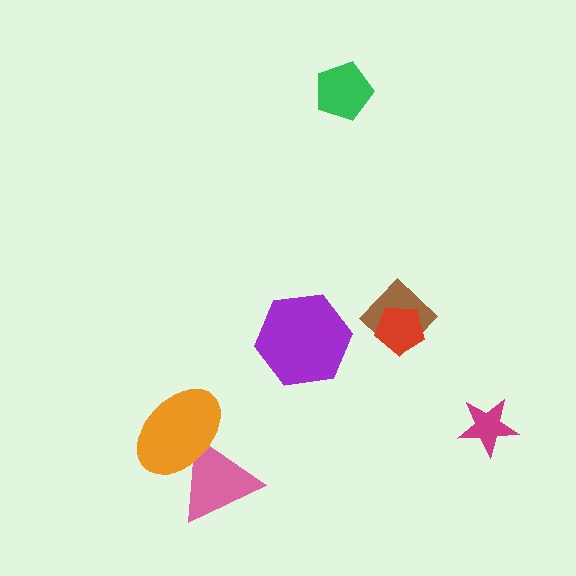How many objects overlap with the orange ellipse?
1 object overlaps with the orange ellipse.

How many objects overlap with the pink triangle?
1 object overlaps with the pink triangle.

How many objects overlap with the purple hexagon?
0 objects overlap with the purple hexagon.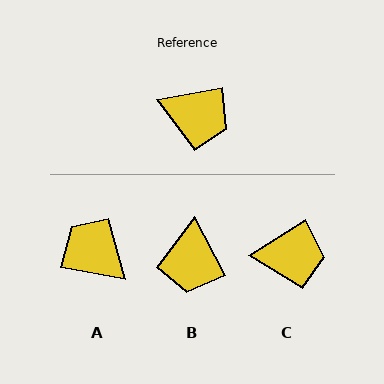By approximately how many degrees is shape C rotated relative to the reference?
Approximately 22 degrees counter-clockwise.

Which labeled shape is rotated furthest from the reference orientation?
A, about 159 degrees away.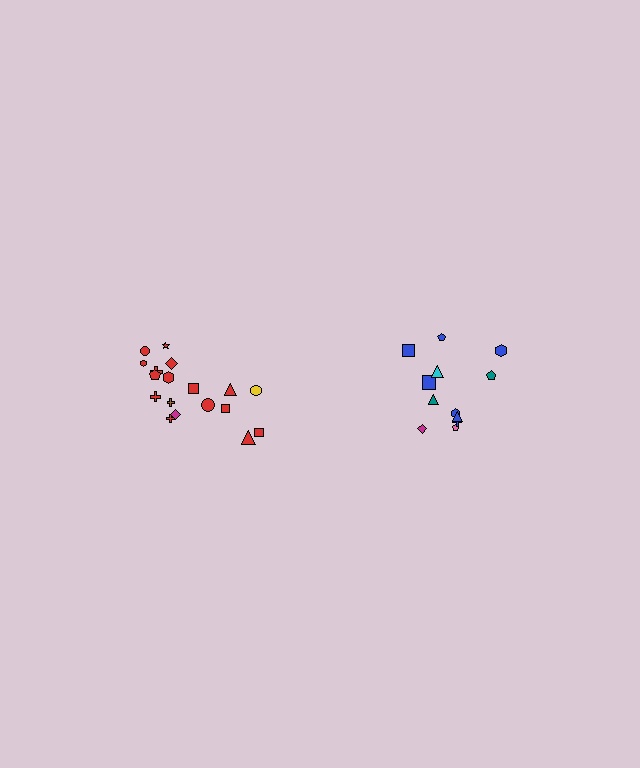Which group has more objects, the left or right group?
The left group.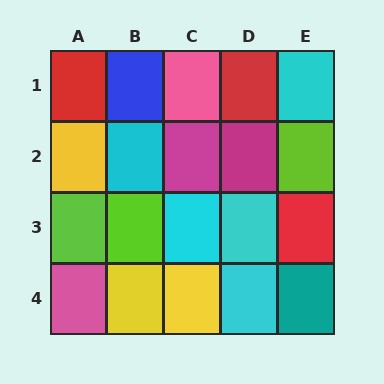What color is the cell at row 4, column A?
Pink.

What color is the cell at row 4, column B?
Yellow.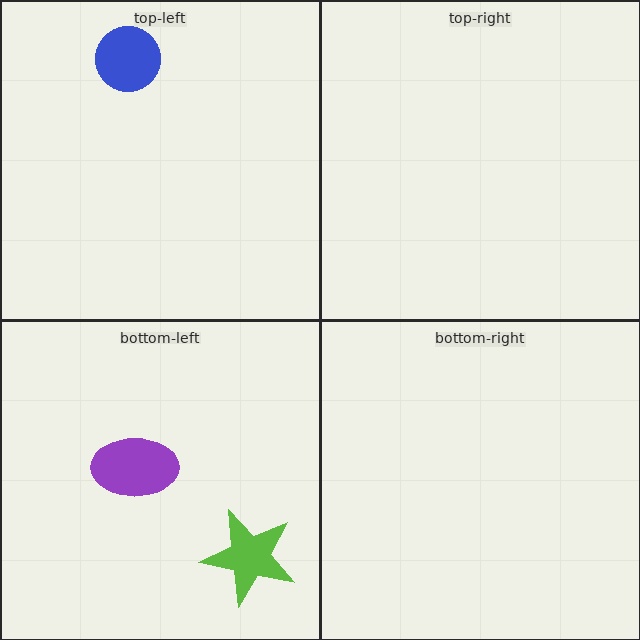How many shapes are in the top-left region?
1.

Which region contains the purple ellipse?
The bottom-left region.